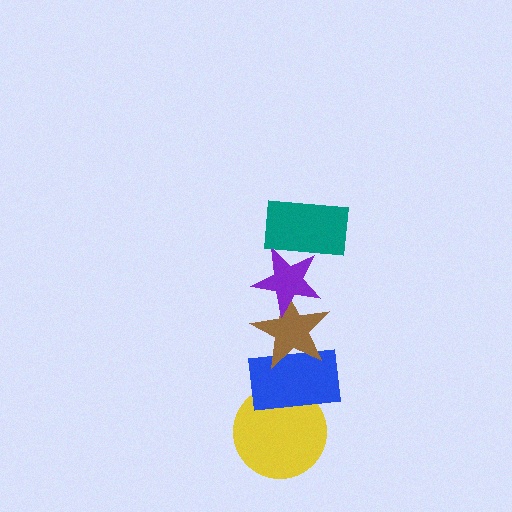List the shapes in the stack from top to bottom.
From top to bottom: the teal rectangle, the purple star, the brown star, the blue rectangle, the yellow circle.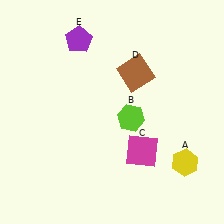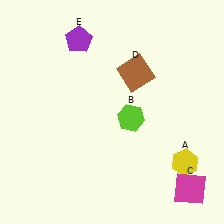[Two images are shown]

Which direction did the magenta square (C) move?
The magenta square (C) moved right.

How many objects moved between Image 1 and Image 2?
1 object moved between the two images.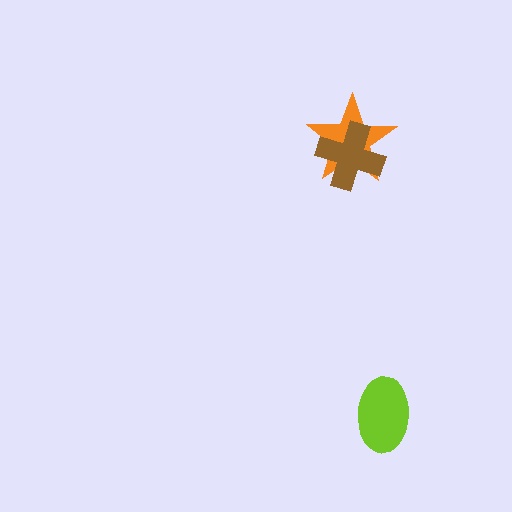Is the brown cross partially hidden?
No, no other shape covers it.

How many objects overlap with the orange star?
1 object overlaps with the orange star.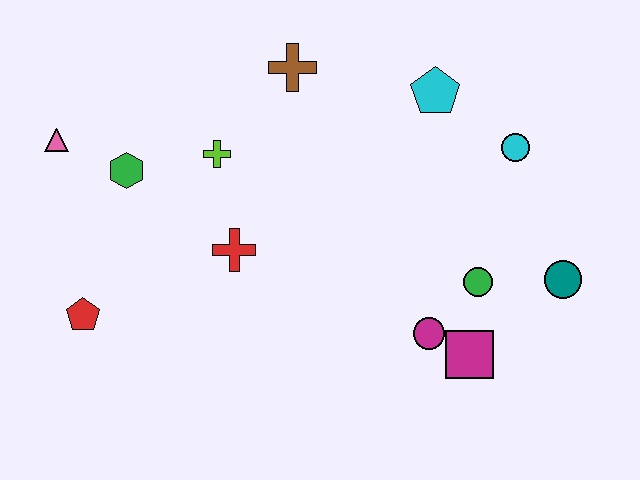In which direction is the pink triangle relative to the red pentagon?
The pink triangle is above the red pentagon.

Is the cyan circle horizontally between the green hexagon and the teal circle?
Yes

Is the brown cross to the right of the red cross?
Yes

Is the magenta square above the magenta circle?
No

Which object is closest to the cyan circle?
The cyan pentagon is closest to the cyan circle.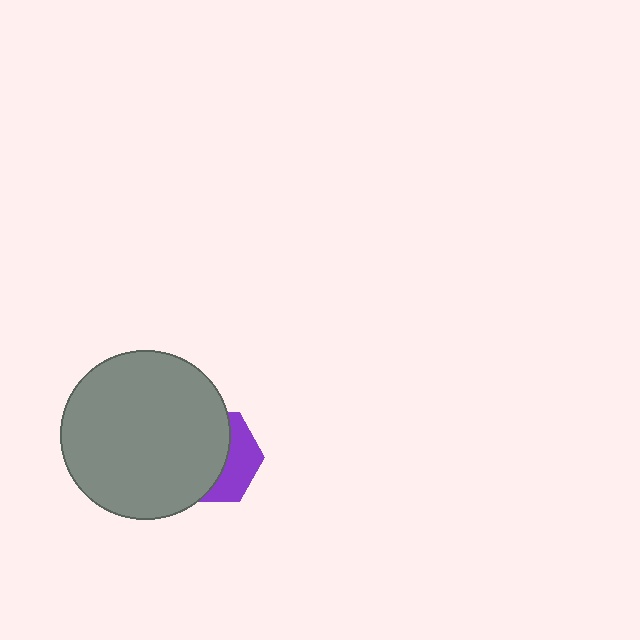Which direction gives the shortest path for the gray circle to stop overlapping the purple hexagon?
Moving left gives the shortest separation.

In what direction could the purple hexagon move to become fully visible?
The purple hexagon could move right. That would shift it out from behind the gray circle entirely.